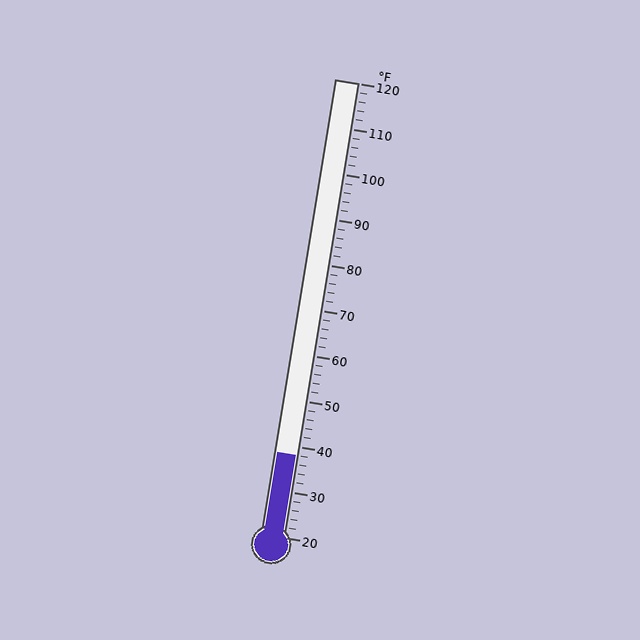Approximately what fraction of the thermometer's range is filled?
The thermometer is filled to approximately 20% of its range.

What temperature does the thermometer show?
The thermometer shows approximately 38°F.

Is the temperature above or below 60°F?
The temperature is below 60°F.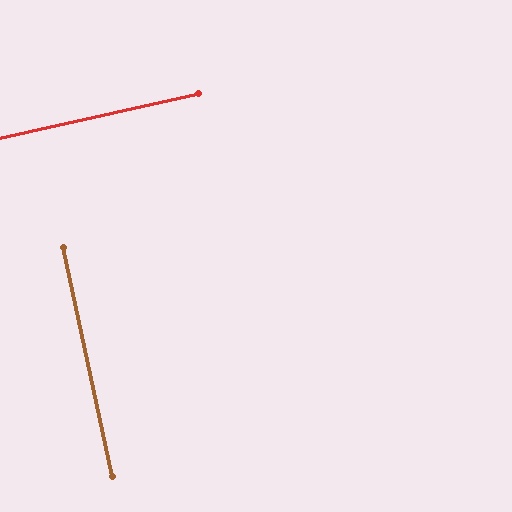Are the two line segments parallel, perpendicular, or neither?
Perpendicular — they meet at approximately 90°.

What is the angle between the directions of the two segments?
Approximately 90 degrees.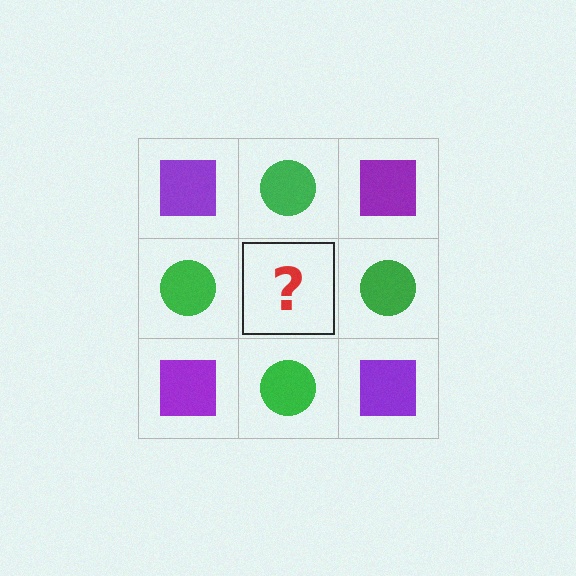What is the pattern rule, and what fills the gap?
The rule is that it alternates purple square and green circle in a checkerboard pattern. The gap should be filled with a purple square.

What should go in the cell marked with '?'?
The missing cell should contain a purple square.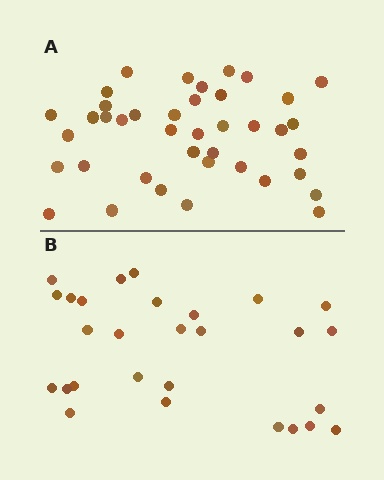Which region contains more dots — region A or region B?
Region A (the top region) has more dots.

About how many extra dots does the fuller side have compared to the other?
Region A has roughly 12 or so more dots than region B.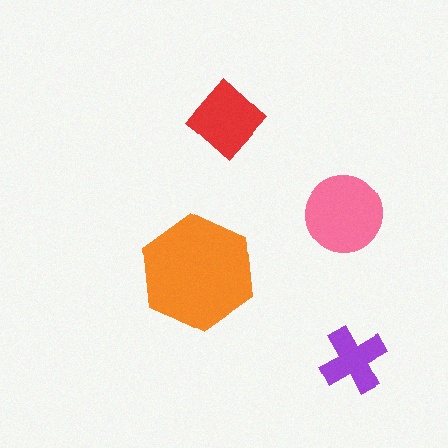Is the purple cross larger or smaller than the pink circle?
Smaller.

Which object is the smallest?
The purple cross.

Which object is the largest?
The orange hexagon.